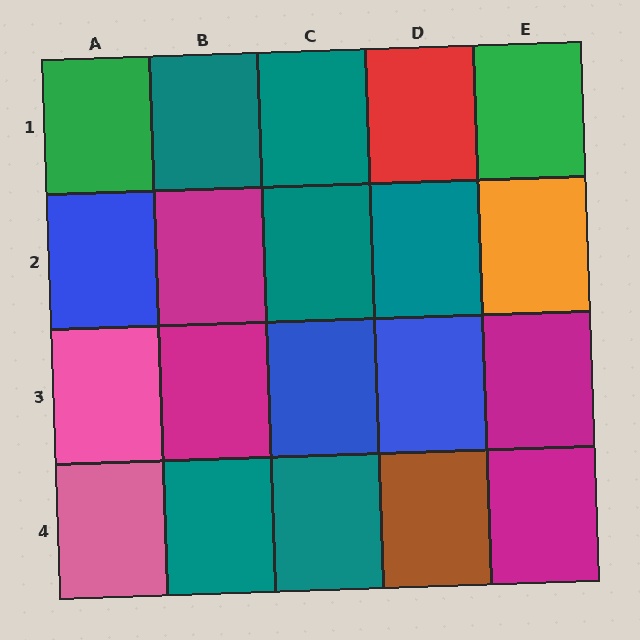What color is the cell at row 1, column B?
Teal.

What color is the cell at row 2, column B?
Magenta.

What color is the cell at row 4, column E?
Magenta.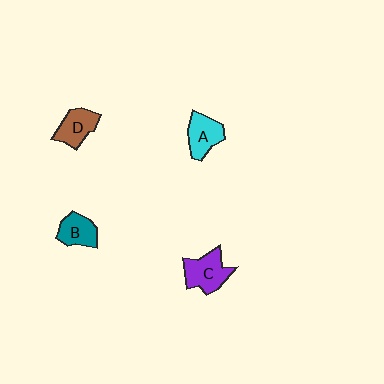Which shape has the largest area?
Shape C (purple).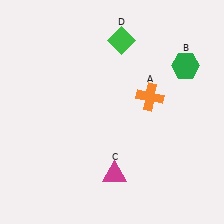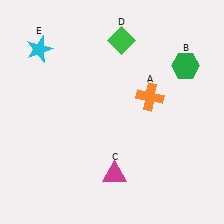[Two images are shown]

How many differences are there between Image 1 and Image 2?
There is 1 difference between the two images.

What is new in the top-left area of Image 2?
A cyan star (E) was added in the top-left area of Image 2.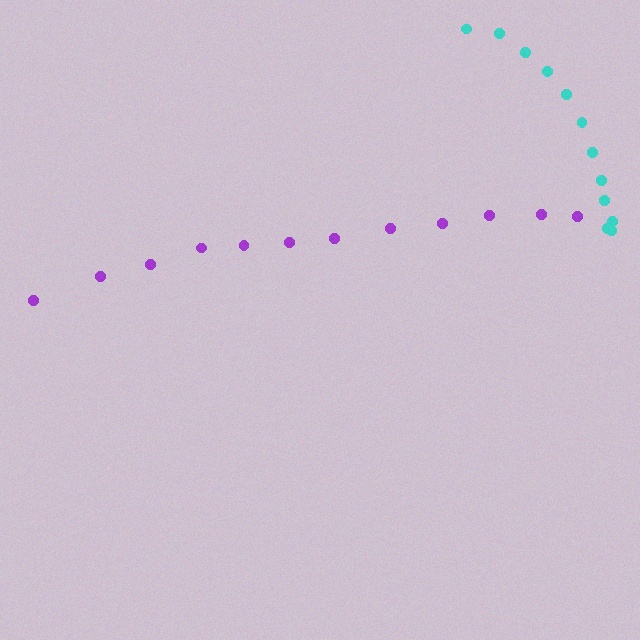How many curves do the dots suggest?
There are 2 distinct paths.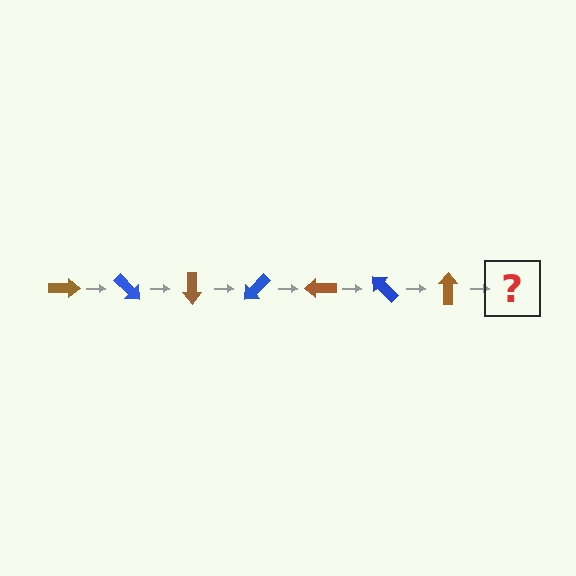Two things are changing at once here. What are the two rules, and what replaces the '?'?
The two rules are that it rotates 45 degrees each step and the color cycles through brown and blue. The '?' should be a blue arrow, rotated 315 degrees from the start.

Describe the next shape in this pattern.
It should be a blue arrow, rotated 315 degrees from the start.